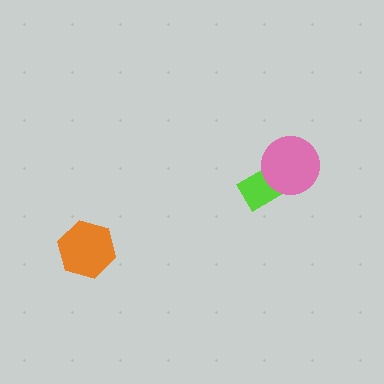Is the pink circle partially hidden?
No, no other shape covers it.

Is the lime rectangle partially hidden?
Yes, it is partially covered by another shape.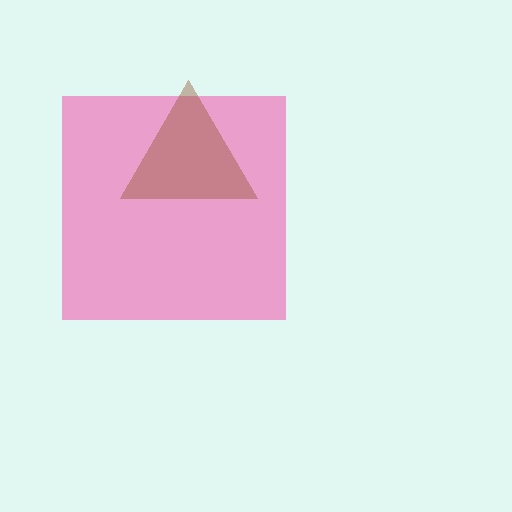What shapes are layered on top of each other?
The layered shapes are: a pink square, a brown triangle.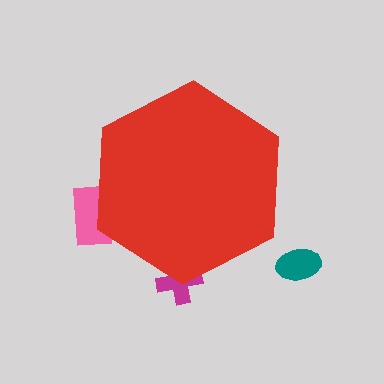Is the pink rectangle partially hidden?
Yes, the pink rectangle is partially hidden behind the red hexagon.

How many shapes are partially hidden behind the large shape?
2 shapes are partially hidden.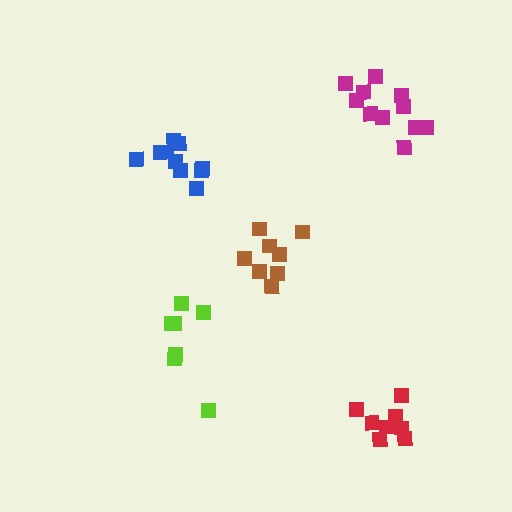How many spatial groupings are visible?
There are 5 spatial groupings.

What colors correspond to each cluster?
The clusters are colored: red, lime, blue, magenta, brown.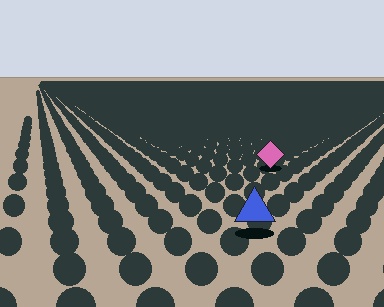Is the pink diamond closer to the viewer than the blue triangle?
No. The blue triangle is closer — you can tell from the texture gradient: the ground texture is coarser near it.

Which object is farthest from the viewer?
The pink diamond is farthest from the viewer. It appears smaller and the ground texture around it is denser.